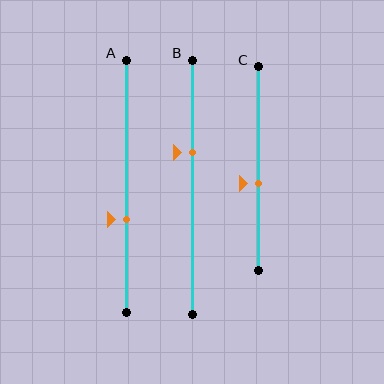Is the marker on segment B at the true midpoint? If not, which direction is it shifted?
No, the marker on segment B is shifted upward by about 14% of the segment length.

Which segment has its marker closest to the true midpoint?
Segment C has its marker closest to the true midpoint.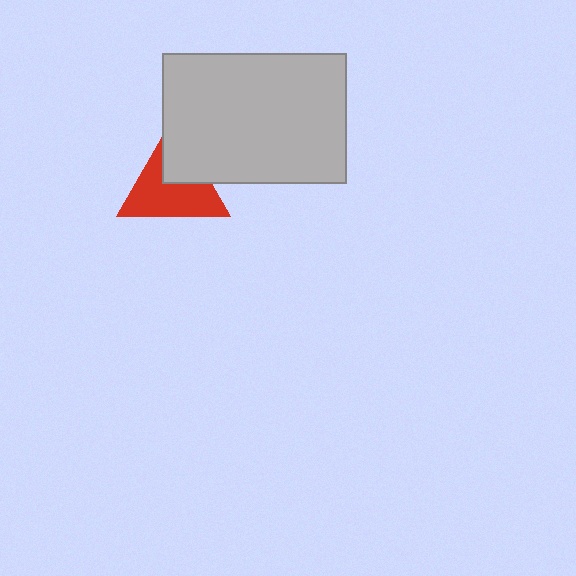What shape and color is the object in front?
The object in front is a light gray rectangle.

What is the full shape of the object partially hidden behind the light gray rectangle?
The partially hidden object is a red triangle.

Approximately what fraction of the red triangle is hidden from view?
Roughly 34% of the red triangle is hidden behind the light gray rectangle.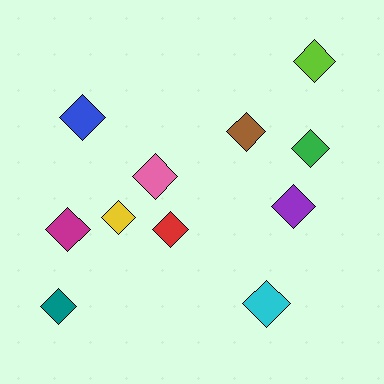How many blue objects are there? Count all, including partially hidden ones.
There is 1 blue object.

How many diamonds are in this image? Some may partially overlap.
There are 11 diamonds.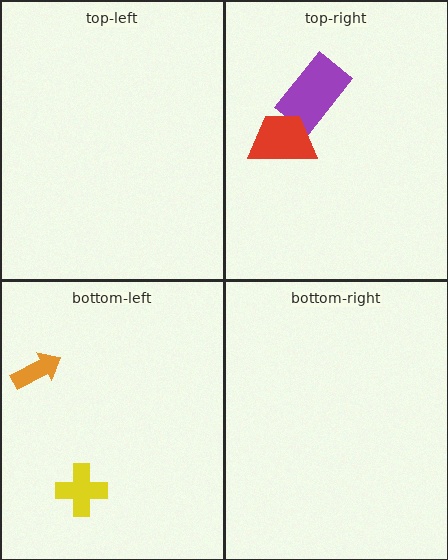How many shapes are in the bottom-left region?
2.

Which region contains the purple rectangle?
The top-right region.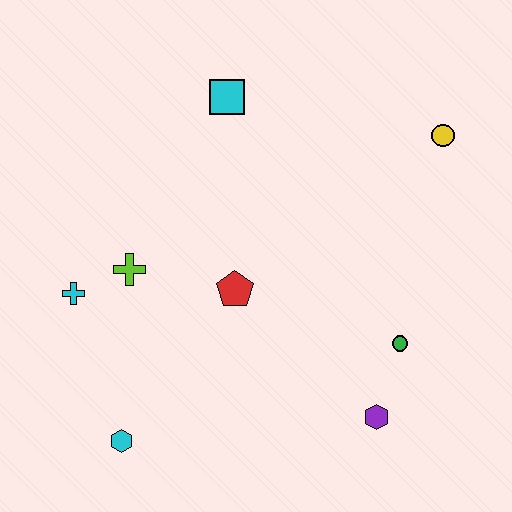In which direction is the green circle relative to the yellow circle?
The green circle is below the yellow circle.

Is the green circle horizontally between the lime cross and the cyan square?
No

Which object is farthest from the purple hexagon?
The cyan square is farthest from the purple hexagon.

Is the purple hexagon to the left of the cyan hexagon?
No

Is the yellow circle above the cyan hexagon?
Yes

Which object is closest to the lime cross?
The cyan cross is closest to the lime cross.